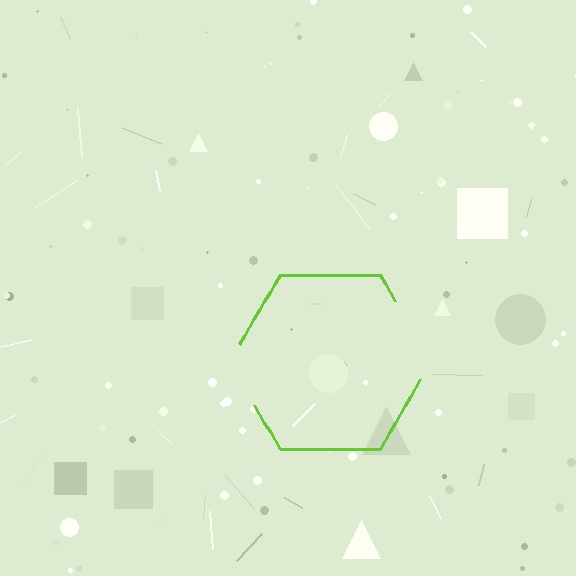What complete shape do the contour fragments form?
The contour fragments form a hexagon.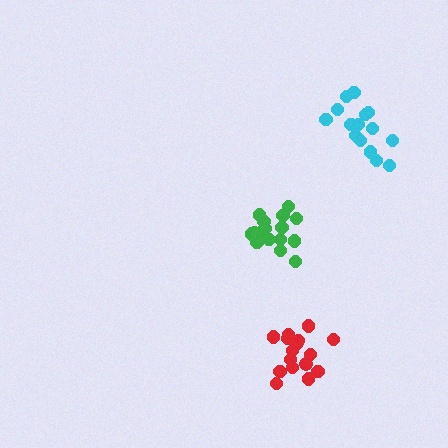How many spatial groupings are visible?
There are 3 spatial groupings.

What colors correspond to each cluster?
The clusters are colored: red, green, cyan.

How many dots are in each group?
Group 1: 17 dots, Group 2: 19 dots, Group 3: 15 dots (51 total).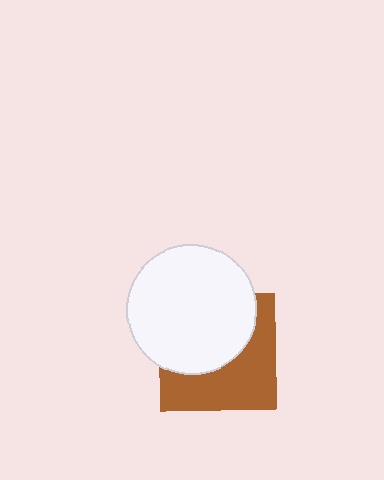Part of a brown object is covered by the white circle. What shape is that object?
It is a square.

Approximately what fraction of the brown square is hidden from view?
Roughly 51% of the brown square is hidden behind the white circle.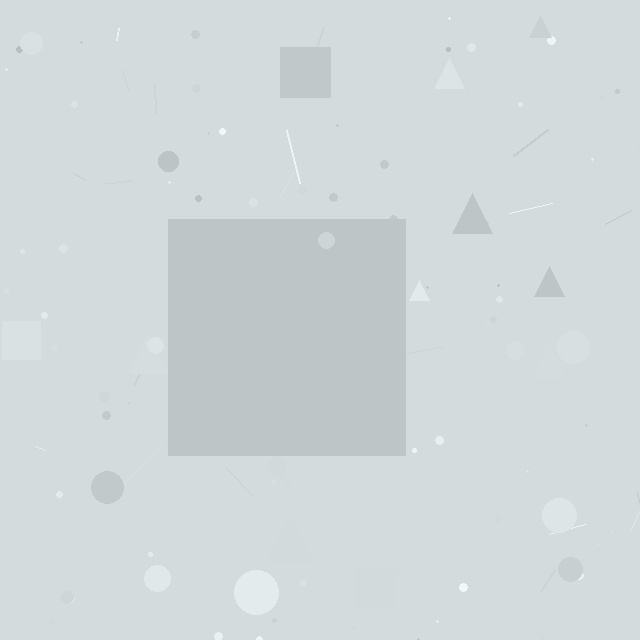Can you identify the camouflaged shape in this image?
The camouflaged shape is a square.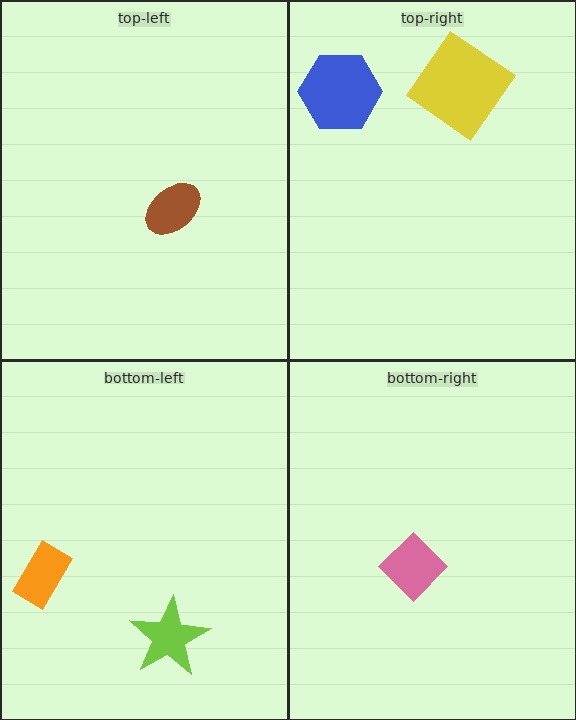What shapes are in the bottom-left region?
The orange rectangle, the lime star.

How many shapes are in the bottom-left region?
2.